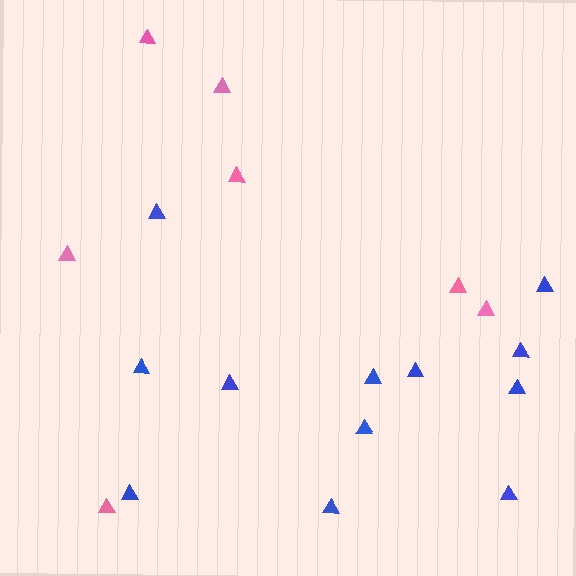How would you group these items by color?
There are 2 groups: one group of blue triangles (12) and one group of pink triangles (7).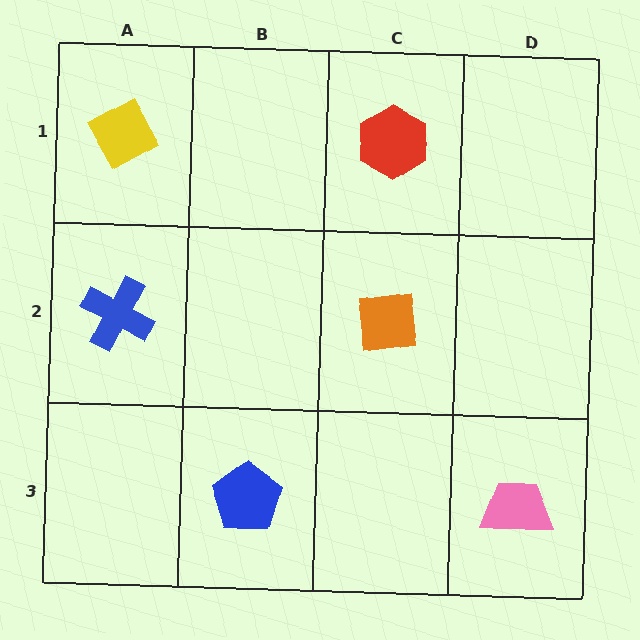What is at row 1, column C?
A red hexagon.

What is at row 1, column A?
A yellow diamond.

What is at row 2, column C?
An orange square.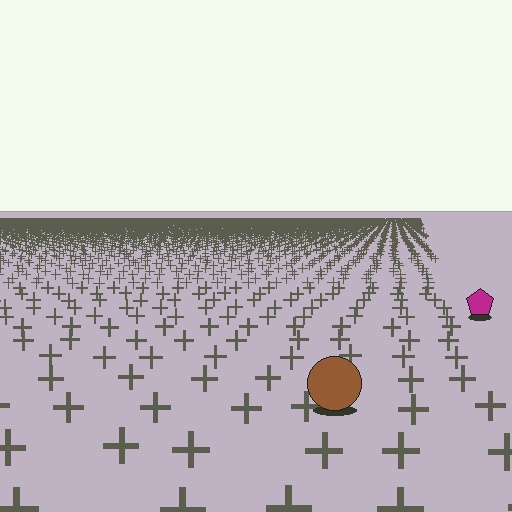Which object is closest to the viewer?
The brown circle is closest. The texture marks near it are larger and more spread out.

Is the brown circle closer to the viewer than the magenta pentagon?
Yes. The brown circle is closer — you can tell from the texture gradient: the ground texture is coarser near it.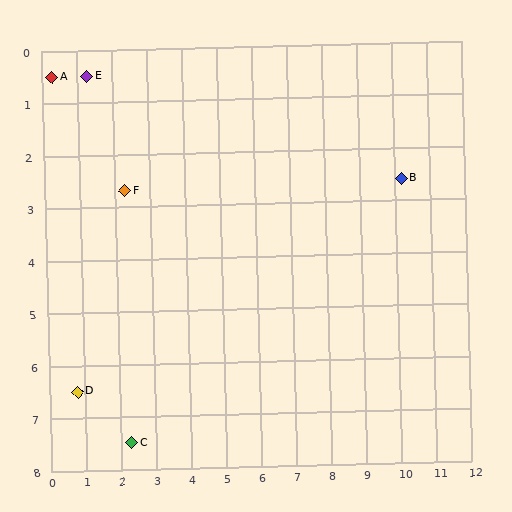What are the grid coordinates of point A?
Point A is at approximately (0.3, 0.5).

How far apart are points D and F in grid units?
Points D and F are about 4.1 grid units apart.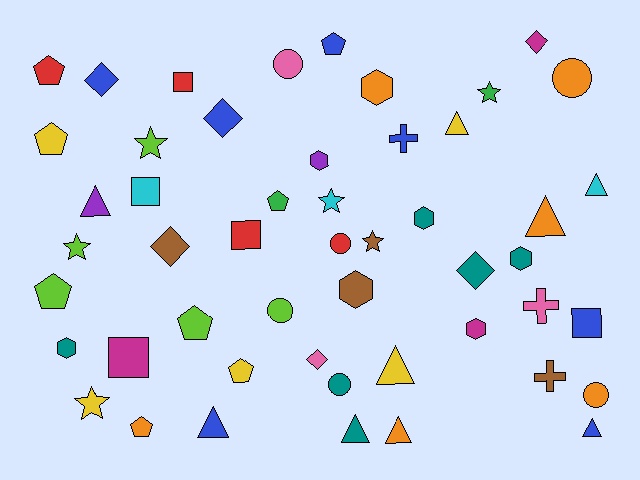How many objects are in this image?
There are 50 objects.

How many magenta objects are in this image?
There are 3 magenta objects.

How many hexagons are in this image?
There are 7 hexagons.